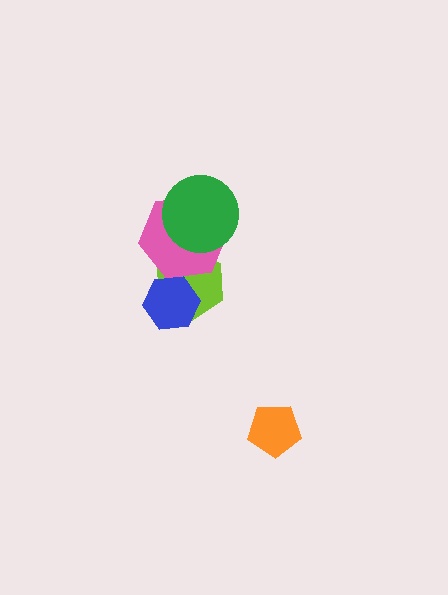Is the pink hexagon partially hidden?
Yes, it is partially covered by another shape.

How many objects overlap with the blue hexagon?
1 object overlaps with the blue hexagon.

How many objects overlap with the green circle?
1 object overlaps with the green circle.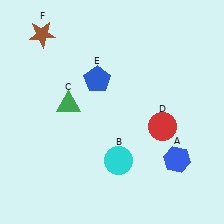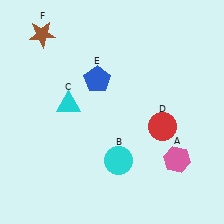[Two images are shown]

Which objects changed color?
A changed from blue to pink. C changed from green to cyan.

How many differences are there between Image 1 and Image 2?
There are 2 differences between the two images.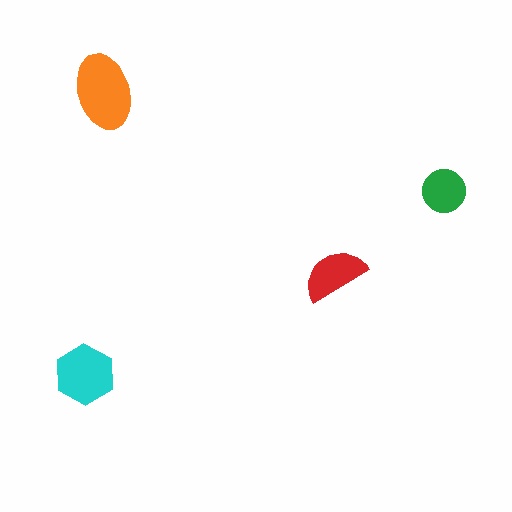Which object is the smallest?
The green circle.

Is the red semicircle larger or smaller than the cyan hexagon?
Smaller.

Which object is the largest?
The orange ellipse.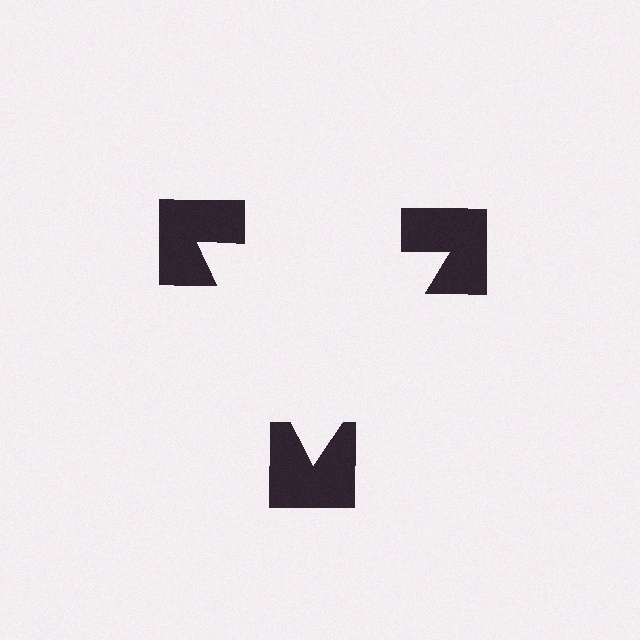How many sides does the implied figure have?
3 sides.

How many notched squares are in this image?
There are 3 — one at each vertex of the illusory triangle.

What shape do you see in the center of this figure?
An illusory triangle — its edges are inferred from the aligned wedge cuts in the notched squares, not physically drawn.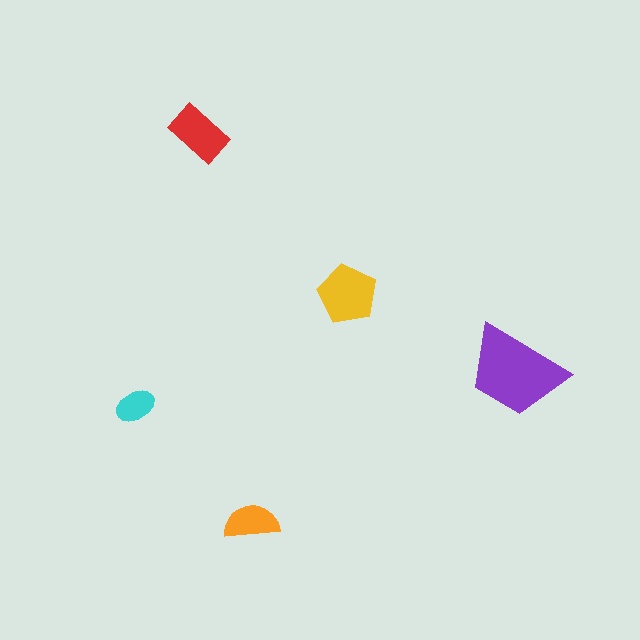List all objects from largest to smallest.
The purple trapezoid, the yellow pentagon, the red rectangle, the orange semicircle, the cyan ellipse.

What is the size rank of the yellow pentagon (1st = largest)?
2nd.